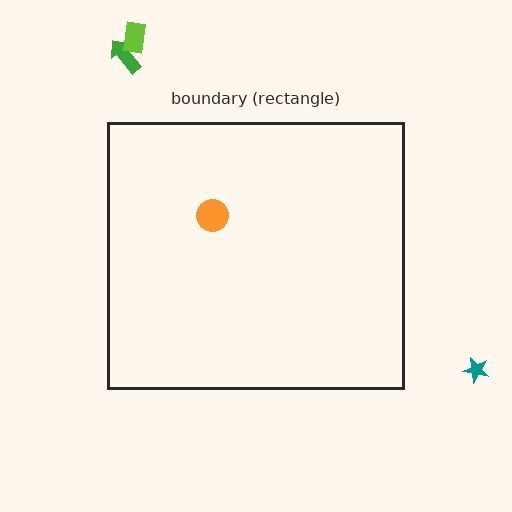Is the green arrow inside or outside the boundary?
Outside.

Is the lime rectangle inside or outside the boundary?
Outside.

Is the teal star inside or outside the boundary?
Outside.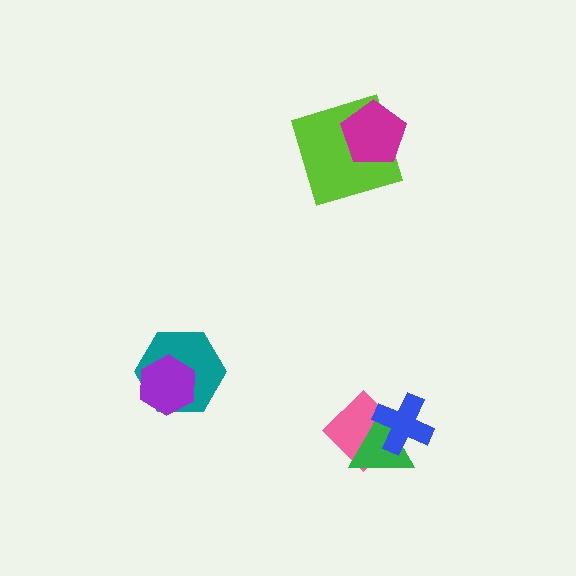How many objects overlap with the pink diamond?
2 objects overlap with the pink diamond.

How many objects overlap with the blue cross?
2 objects overlap with the blue cross.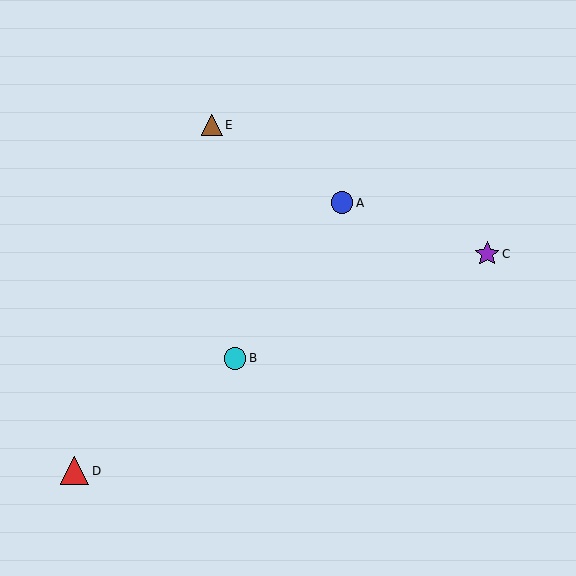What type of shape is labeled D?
Shape D is a red triangle.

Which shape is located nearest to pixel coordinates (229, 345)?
The cyan circle (labeled B) at (235, 358) is nearest to that location.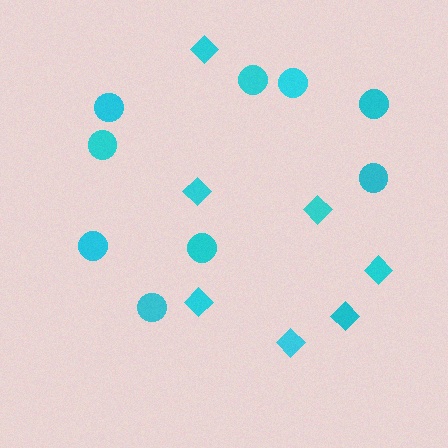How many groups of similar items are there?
There are 2 groups: one group of circles (9) and one group of diamonds (7).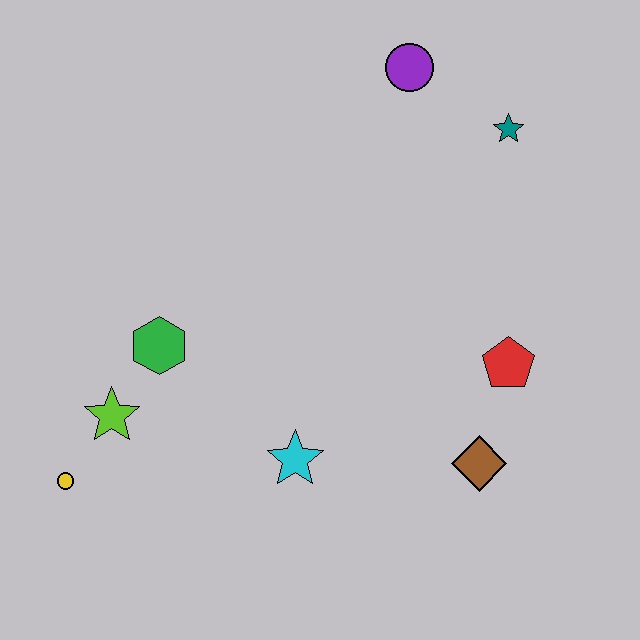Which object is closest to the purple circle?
The teal star is closest to the purple circle.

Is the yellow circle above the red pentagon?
No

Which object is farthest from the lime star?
The teal star is farthest from the lime star.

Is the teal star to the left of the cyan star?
No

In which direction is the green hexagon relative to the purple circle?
The green hexagon is below the purple circle.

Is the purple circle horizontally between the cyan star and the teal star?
Yes